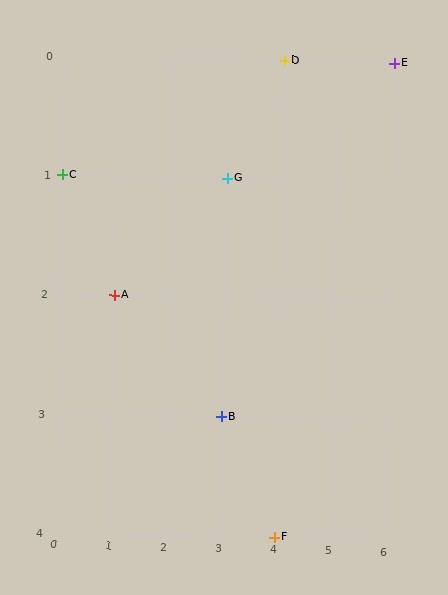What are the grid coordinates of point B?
Point B is at grid coordinates (3, 3).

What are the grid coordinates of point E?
Point E is at grid coordinates (6, 0).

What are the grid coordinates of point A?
Point A is at grid coordinates (1, 2).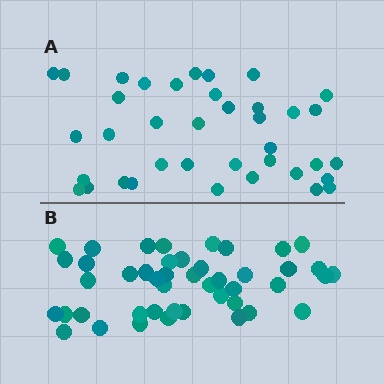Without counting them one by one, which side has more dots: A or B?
Region B (the bottom region) has more dots.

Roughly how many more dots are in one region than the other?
Region B has roughly 8 or so more dots than region A.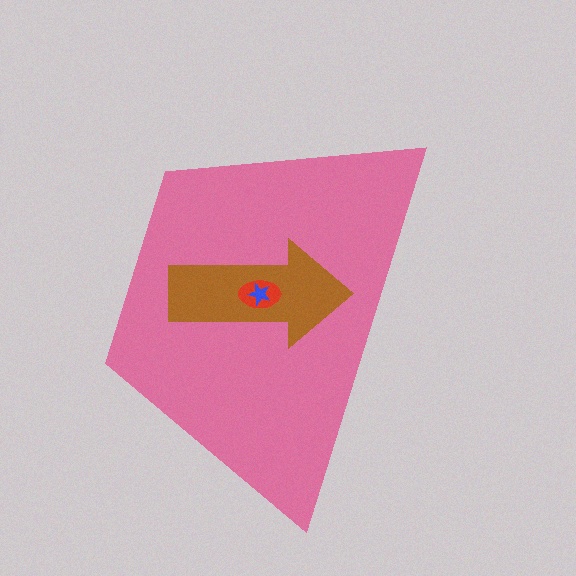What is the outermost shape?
The pink trapezoid.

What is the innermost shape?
The blue star.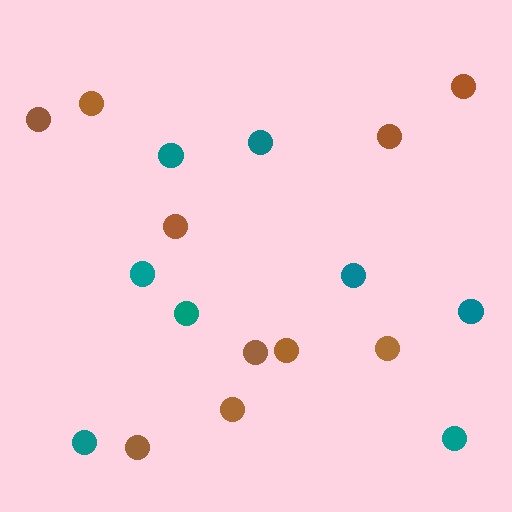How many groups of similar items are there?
There are 2 groups: one group of teal circles (8) and one group of brown circles (10).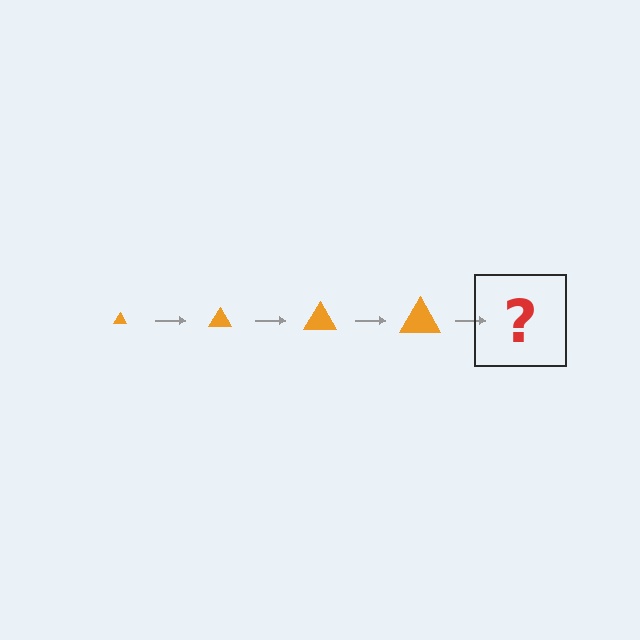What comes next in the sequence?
The next element should be an orange triangle, larger than the previous one.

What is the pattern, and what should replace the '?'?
The pattern is that the triangle gets progressively larger each step. The '?' should be an orange triangle, larger than the previous one.